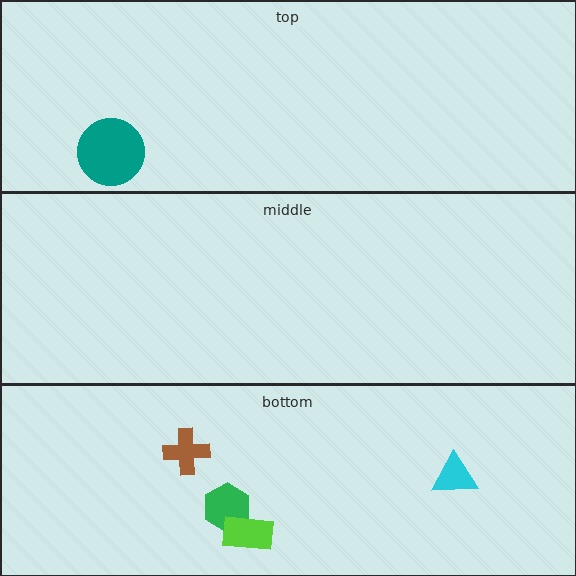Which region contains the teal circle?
The top region.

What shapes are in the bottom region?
The brown cross, the green hexagon, the cyan triangle, the lime rectangle.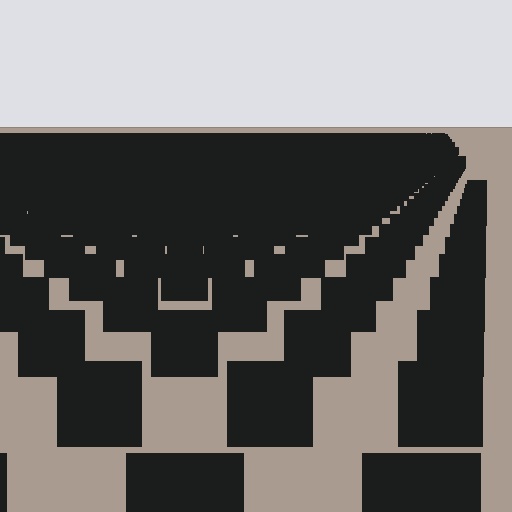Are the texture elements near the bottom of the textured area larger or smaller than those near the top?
Larger. Near the bottom, elements are closer to the viewer and appear at a bigger on-screen size.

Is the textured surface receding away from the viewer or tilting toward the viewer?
The surface is receding away from the viewer. Texture elements get smaller and denser toward the top.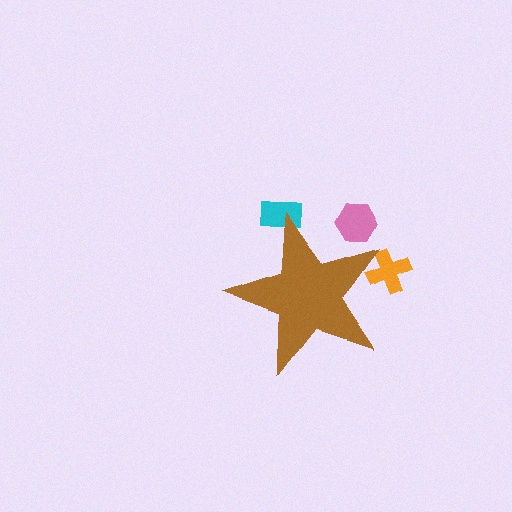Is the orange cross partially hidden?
Yes, the orange cross is partially hidden behind the brown star.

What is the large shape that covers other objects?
A brown star.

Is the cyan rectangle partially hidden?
Yes, the cyan rectangle is partially hidden behind the brown star.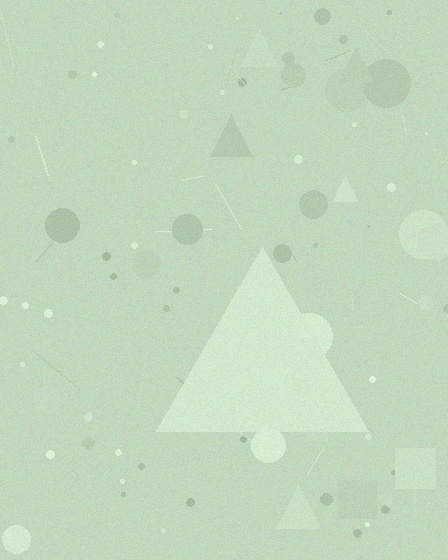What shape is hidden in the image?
A triangle is hidden in the image.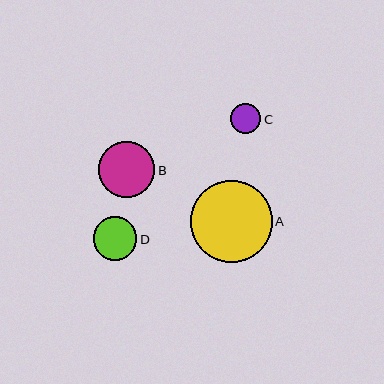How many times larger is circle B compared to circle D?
Circle B is approximately 1.3 times the size of circle D.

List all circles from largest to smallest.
From largest to smallest: A, B, D, C.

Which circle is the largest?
Circle A is the largest with a size of approximately 82 pixels.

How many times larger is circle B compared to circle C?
Circle B is approximately 1.9 times the size of circle C.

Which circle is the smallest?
Circle C is the smallest with a size of approximately 30 pixels.